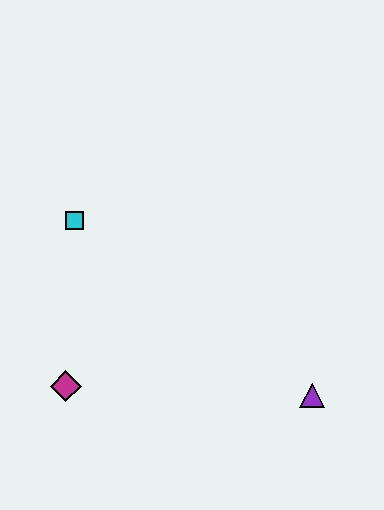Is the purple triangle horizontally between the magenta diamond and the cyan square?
No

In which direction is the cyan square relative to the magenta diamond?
The cyan square is above the magenta diamond.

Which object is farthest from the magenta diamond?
The purple triangle is farthest from the magenta diamond.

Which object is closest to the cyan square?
The magenta diamond is closest to the cyan square.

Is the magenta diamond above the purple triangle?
Yes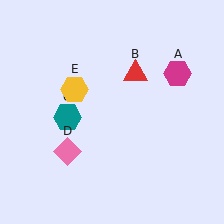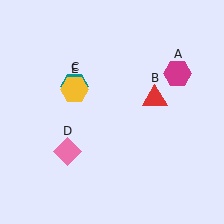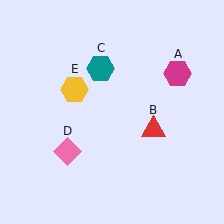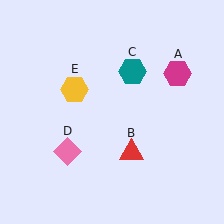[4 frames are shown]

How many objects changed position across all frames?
2 objects changed position: red triangle (object B), teal hexagon (object C).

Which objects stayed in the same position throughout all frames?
Magenta hexagon (object A) and pink diamond (object D) and yellow hexagon (object E) remained stationary.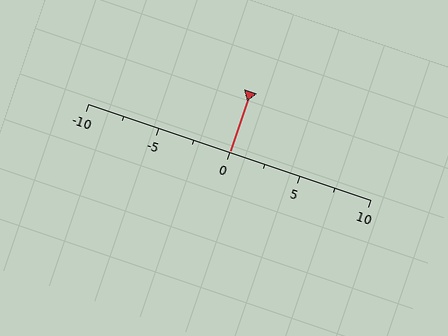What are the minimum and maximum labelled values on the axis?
The axis runs from -10 to 10.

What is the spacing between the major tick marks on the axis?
The major ticks are spaced 5 apart.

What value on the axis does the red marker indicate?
The marker indicates approximately 0.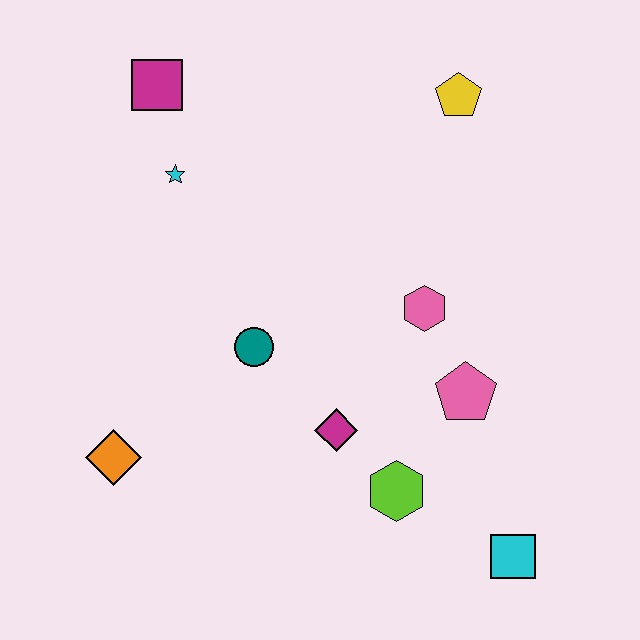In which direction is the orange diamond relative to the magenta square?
The orange diamond is below the magenta square.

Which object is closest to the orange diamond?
The teal circle is closest to the orange diamond.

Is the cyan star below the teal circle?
No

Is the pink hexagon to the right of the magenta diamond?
Yes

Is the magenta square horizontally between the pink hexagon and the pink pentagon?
No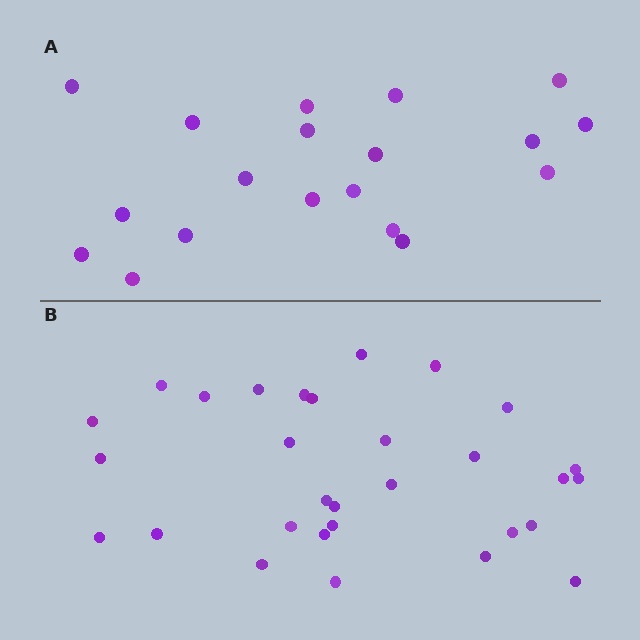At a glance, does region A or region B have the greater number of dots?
Region B (the bottom region) has more dots.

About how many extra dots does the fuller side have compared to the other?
Region B has roughly 12 or so more dots than region A.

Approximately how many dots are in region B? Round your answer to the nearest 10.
About 30 dots.